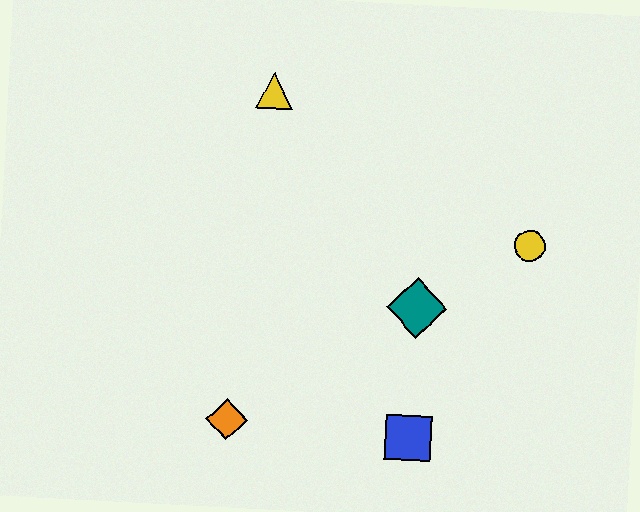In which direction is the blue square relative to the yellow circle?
The blue square is below the yellow circle.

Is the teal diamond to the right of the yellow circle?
No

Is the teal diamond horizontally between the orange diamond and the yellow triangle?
No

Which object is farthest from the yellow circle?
The orange diamond is farthest from the yellow circle.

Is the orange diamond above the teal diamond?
No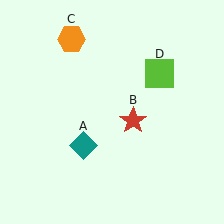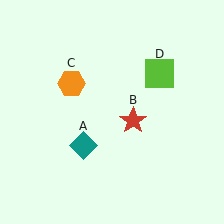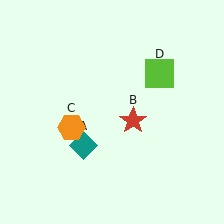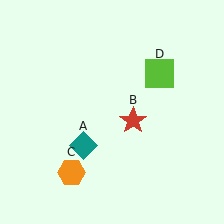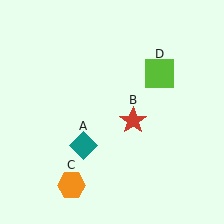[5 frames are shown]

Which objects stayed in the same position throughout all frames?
Teal diamond (object A) and red star (object B) and lime square (object D) remained stationary.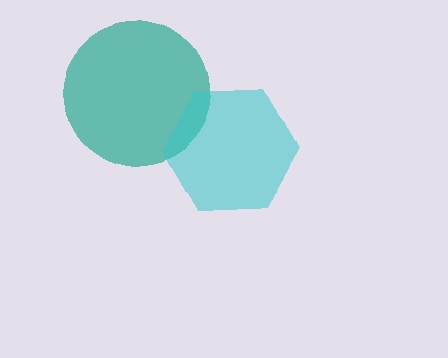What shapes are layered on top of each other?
The layered shapes are: a teal circle, a cyan hexagon.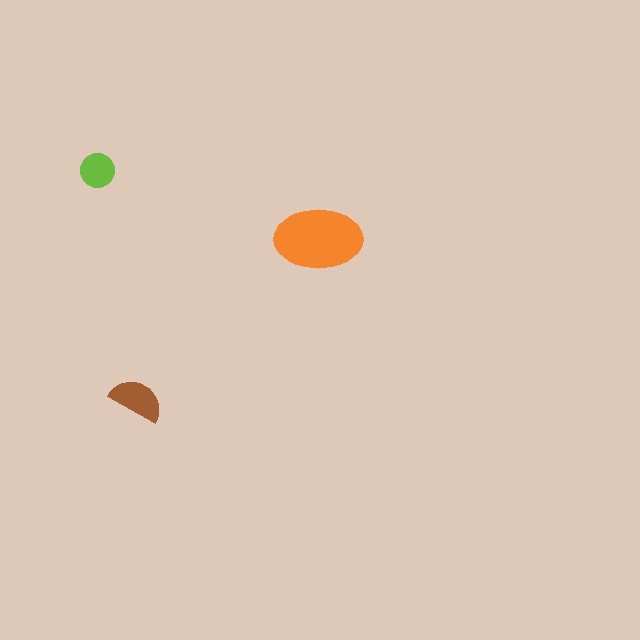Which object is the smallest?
The lime circle.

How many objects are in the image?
There are 3 objects in the image.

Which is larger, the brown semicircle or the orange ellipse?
The orange ellipse.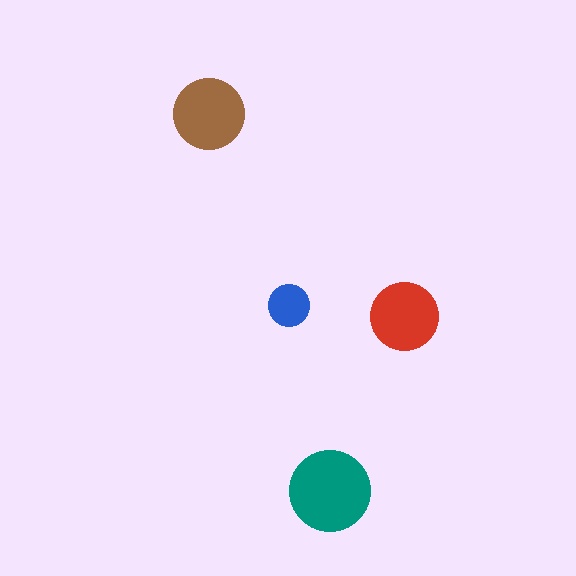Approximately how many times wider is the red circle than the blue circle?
About 1.5 times wider.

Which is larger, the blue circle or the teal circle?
The teal one.